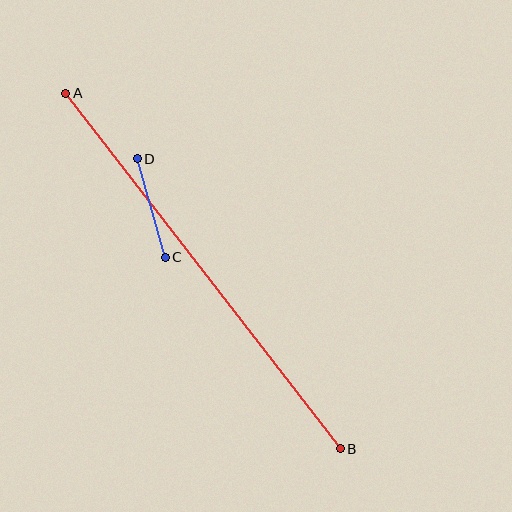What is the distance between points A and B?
The distance is approximately 449 pixels.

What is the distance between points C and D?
The distance is approximately 102 pixels.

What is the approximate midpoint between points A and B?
The midpoint is at approximately (203, 271) pixels.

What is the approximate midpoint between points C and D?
The midpoint is at approximately (151, 208) pixels.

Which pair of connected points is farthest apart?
Points A and B are farthest apart.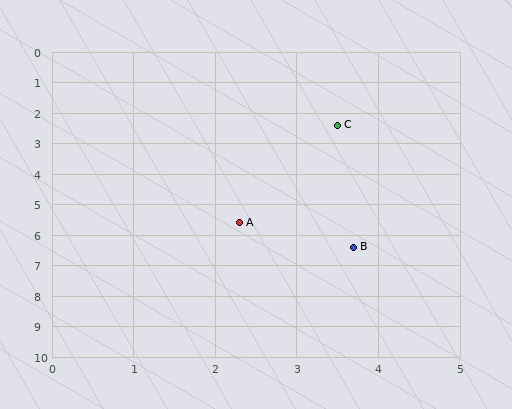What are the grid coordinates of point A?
Point A is at approximately (2.3, 5.6).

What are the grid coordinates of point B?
Point B is at approximately (3.7, 6.4).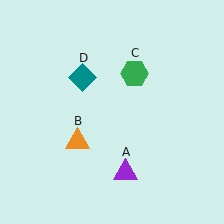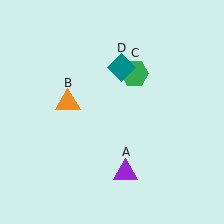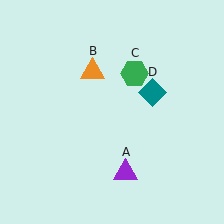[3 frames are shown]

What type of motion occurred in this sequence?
The orange triangle (object B), teal diamond (object D) rotated clockwise around the center of the scene.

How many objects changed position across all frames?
2 objects changed position: orange triangle (object B), teal diamond (object D).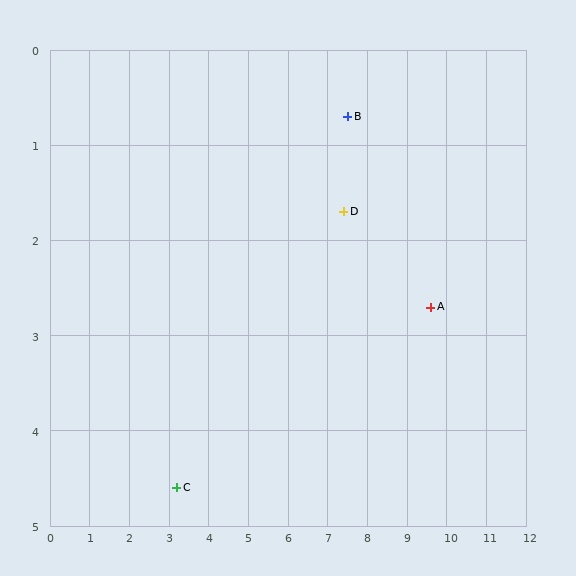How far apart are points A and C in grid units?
Points A and C are about 6.7 grid units apart.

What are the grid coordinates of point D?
Point D is at approximately (7.4, 1.7).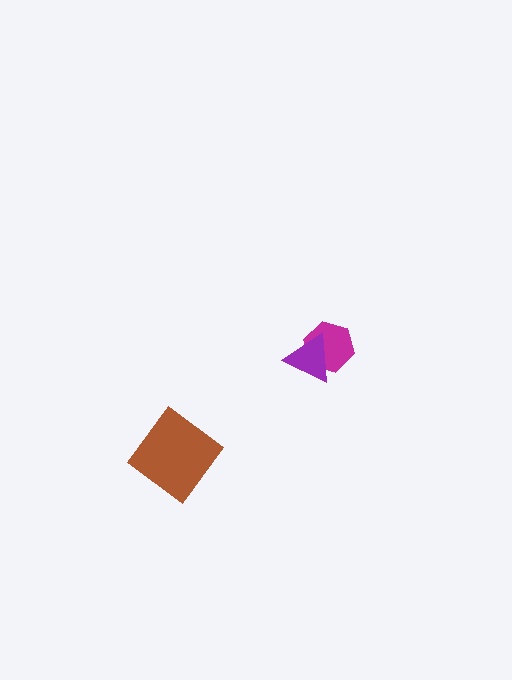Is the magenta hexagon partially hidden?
Yes, it is partially covered by another shape.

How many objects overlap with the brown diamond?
0 objects overlap with the brown diamond.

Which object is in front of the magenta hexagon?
The purple triangle is in front of the magenta hexagon.